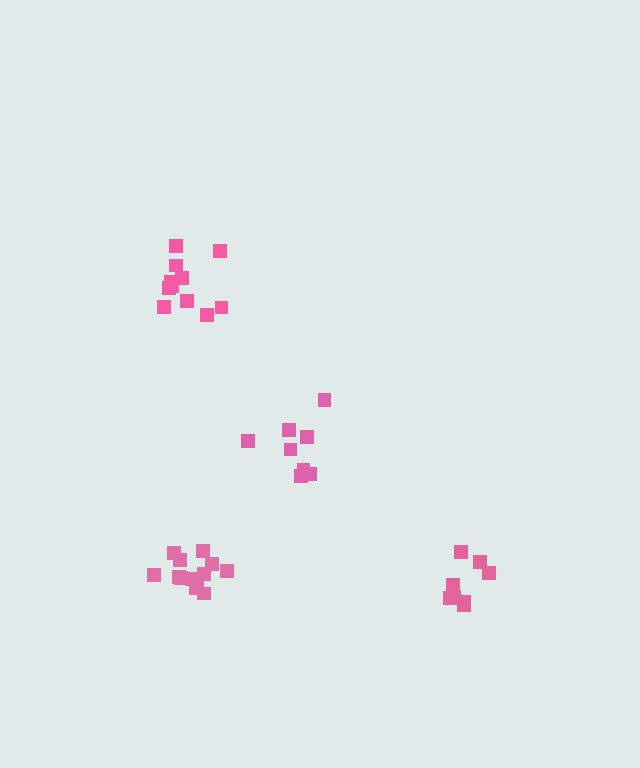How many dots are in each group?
Group 1: 11 dots, Group 2: 13 dots, Group 3: 8 dots, Group 4: 8 dots (40 total).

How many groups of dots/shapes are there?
There are 4 groups.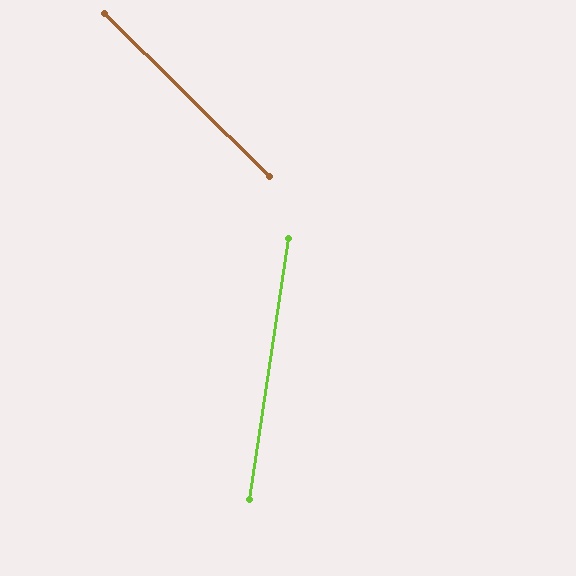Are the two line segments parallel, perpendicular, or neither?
Neither parallel nor perpendicular — they differ by about 54°.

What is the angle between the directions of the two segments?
Approximately 54 degrees.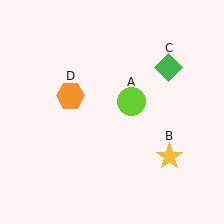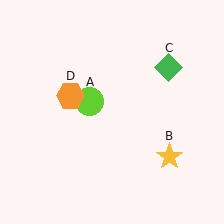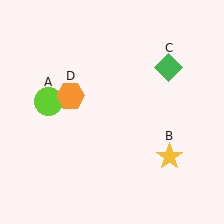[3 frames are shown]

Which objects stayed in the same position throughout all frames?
Yellow star (object B) and green diamond (object C) and orange hexagon (object D) remained stationary.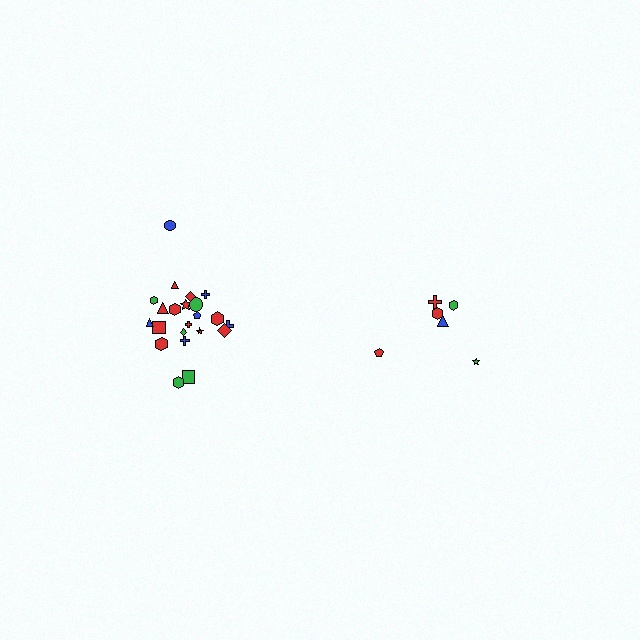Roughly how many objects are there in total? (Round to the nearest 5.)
Roughly 30 objects in total.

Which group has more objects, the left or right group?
The left group.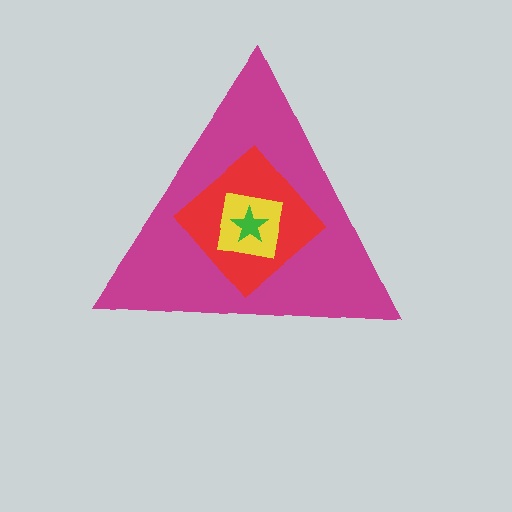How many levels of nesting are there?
4.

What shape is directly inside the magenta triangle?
The red diamond.